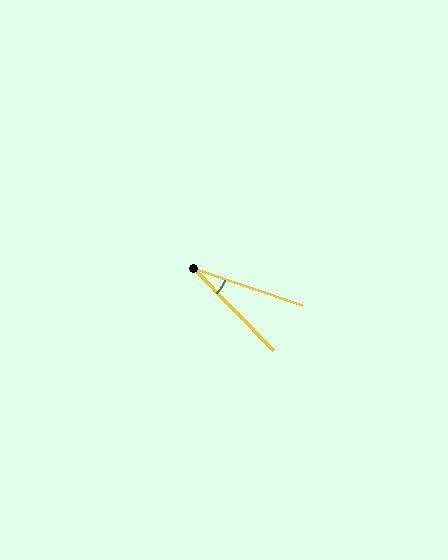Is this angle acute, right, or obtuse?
It is acute.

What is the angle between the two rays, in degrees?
Approximately 27 degrees.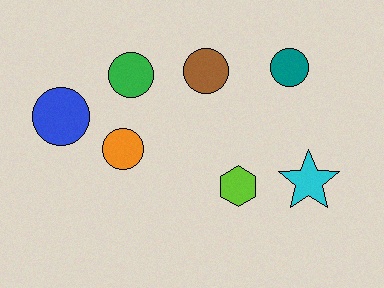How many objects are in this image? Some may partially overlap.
There are 7 objects.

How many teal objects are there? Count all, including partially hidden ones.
There is 1 teal object.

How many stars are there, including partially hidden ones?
There is 1 star.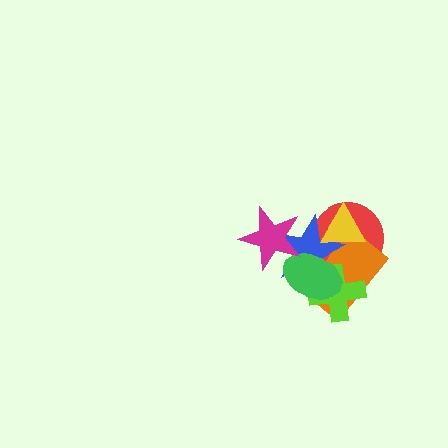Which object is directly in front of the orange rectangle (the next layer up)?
The blue star is directly in front of the orange rectangle.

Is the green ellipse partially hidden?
Yes, it is partially covered by another shape.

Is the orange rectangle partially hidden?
Yes, it is partially covered by another shape.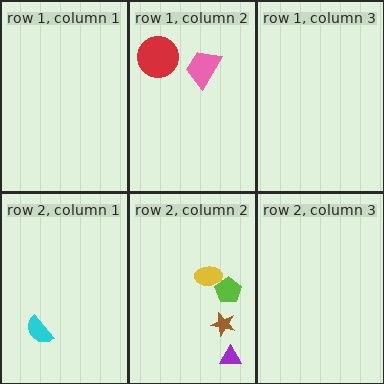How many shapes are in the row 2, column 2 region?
4.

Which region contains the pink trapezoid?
The row 1, column 2 region.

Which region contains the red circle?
The row 1, column 2 region.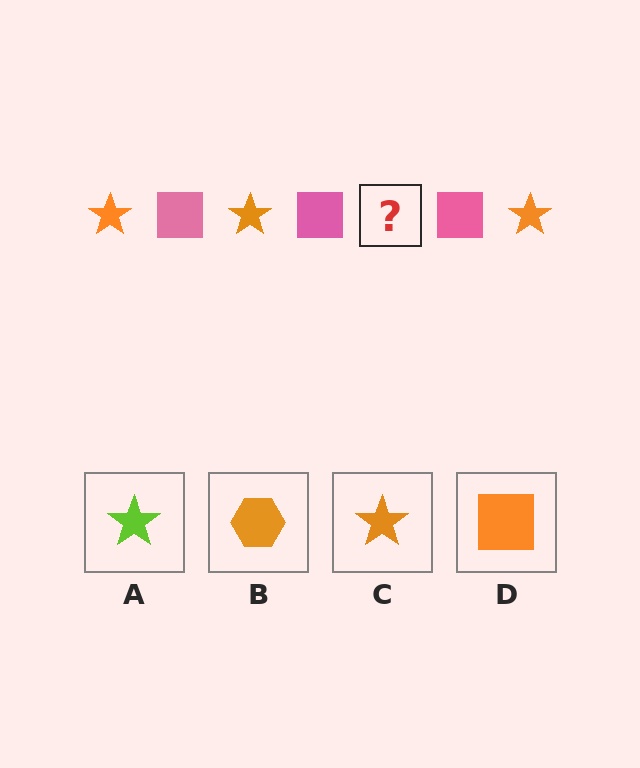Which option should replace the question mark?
Option C.